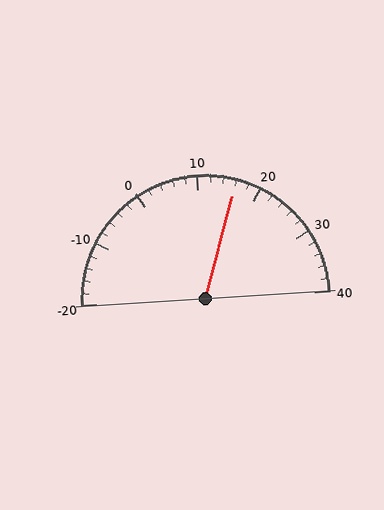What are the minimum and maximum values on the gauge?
The gauge ranges from -20 to 40.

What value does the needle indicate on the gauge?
The needle indicates approximately 16.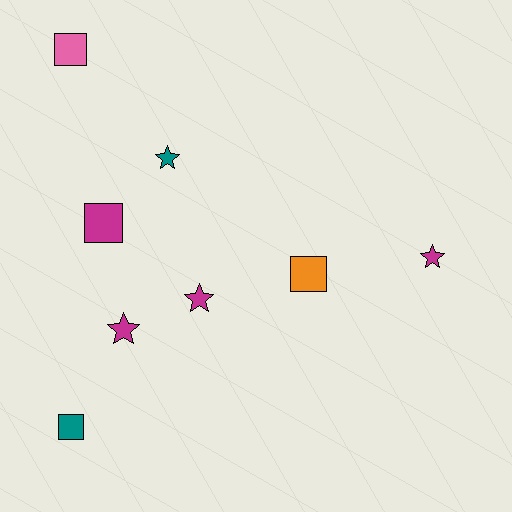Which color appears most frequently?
Magenta, with 4 objects.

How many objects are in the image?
There are 8 objects.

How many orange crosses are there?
There are no orange crosses.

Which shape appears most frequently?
Square, with 4 objects.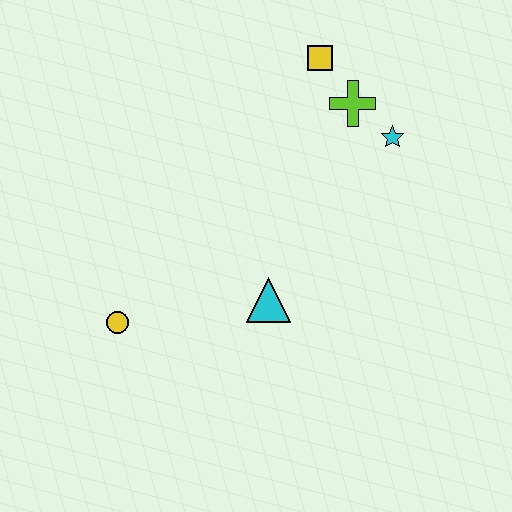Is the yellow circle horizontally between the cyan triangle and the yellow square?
No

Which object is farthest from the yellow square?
The yellow circle is farthest from the yellow square.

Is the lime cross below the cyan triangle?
No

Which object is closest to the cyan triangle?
The yellow circle is closest to the cyan triangle.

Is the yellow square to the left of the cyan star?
Yes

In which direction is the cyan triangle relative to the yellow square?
The cyan triangle is below the yellow square.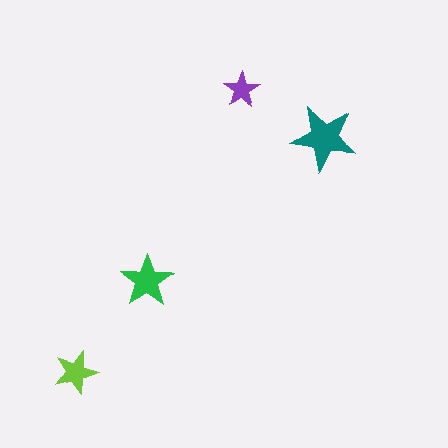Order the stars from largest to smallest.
the teal one, the green one, the lime one, the purple one.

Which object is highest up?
The purple star is topmost.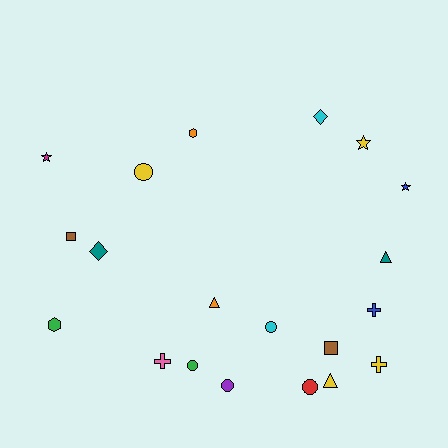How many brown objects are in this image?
There are 2 brown objects.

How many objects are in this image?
There are 20 objects.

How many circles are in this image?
There are 5 circles.